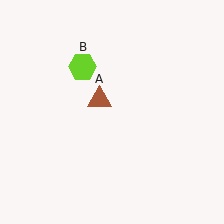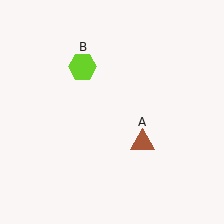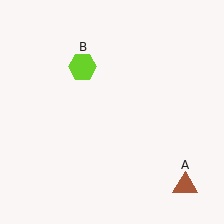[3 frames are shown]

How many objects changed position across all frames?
1 object changed position: brown triangle (object A).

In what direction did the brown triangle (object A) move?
The brown triangle (object A) moved down and to the right.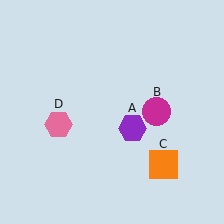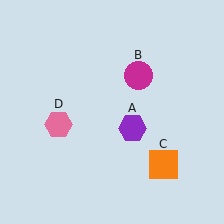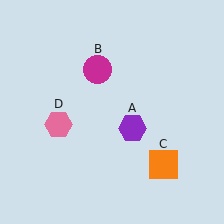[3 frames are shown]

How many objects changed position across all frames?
1 object changed position: magenta circle (object B).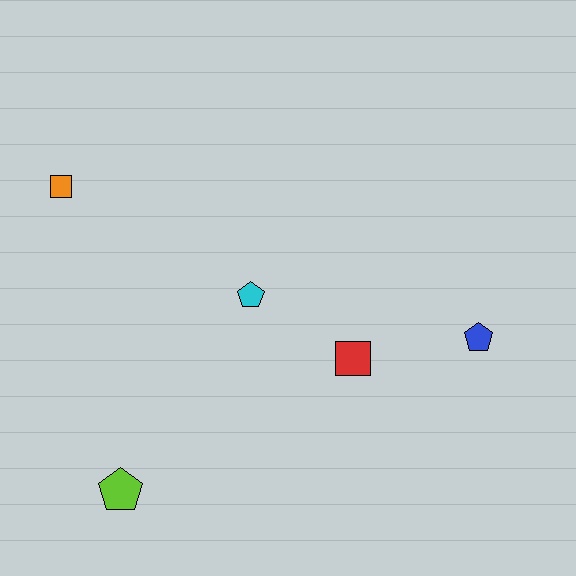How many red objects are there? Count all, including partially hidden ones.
There is 1 red object.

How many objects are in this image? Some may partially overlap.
There are 5 objects.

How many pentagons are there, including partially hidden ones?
There are 3 pentagons.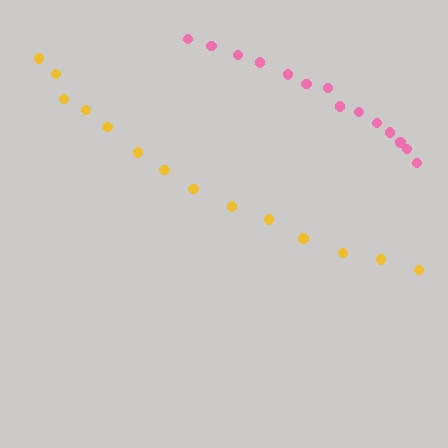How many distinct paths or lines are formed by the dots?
There are 2 distinct paths.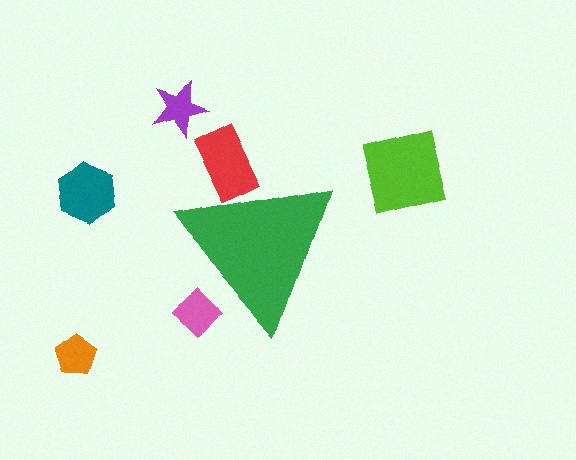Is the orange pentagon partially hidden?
No, the orange pentagon is fully visible.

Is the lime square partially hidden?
No, the lime square is fully visible.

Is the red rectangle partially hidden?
Yes, the red rectangle is partially hidden behind the green triangle.